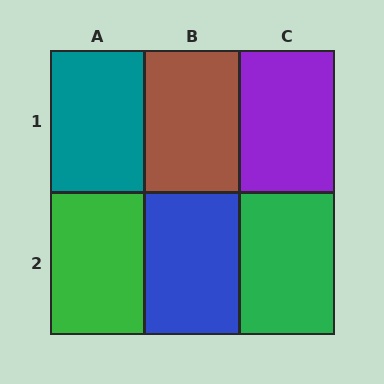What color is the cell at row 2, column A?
Green.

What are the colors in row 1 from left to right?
Teal, brown, purple.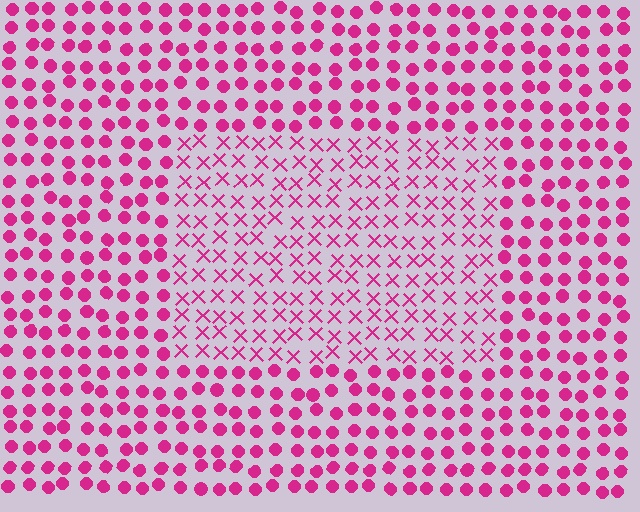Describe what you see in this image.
The image is filled with small magenta elements arranged in a uniform grid. A rectangle-shaped region contains X marks, while the surrounding area contains circles. The boundary is defined purely by the change in element shape.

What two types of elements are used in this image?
The image uses X marks inside the rectangle region and circles outside it.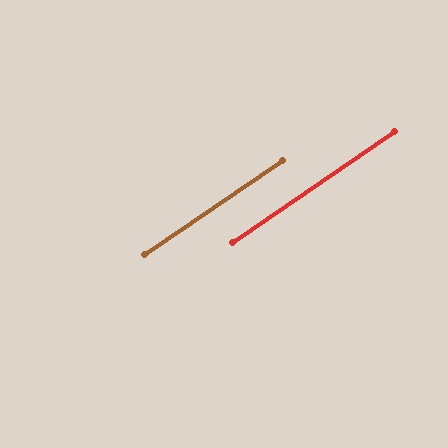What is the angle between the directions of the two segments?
Approximately 0 degrees.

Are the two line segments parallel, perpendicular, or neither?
Parallel — their directions differ by only 0.2°.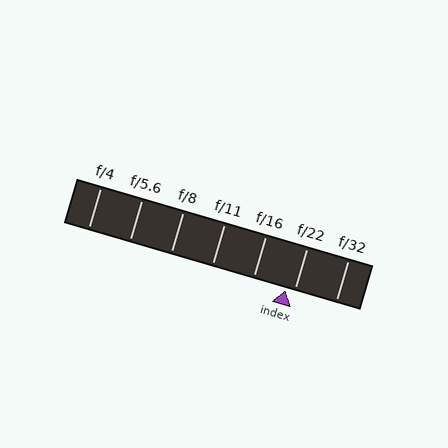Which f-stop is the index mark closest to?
The index mark is closest to f/22.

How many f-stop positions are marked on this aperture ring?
There are 7 f-stop positions marked.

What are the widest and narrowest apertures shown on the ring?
The widest aperture shown is f/4 and the narrowest is f/32.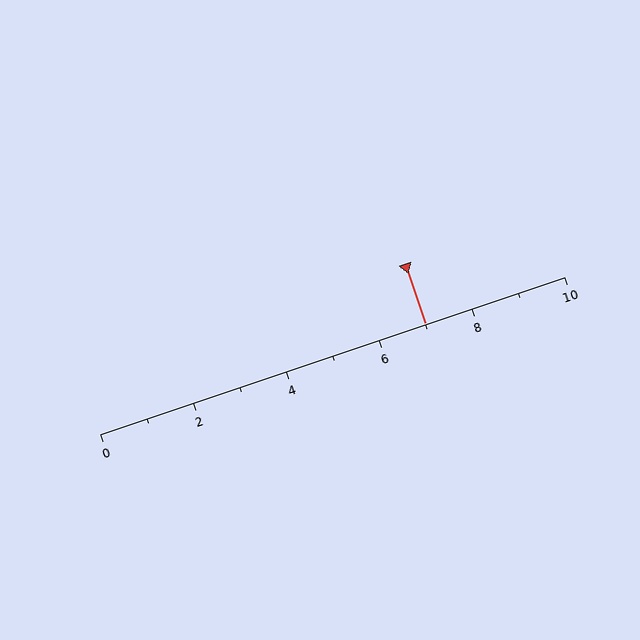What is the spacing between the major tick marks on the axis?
The major ticks are spaced 2 apart.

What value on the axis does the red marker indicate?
The marker indicates approximately 7.